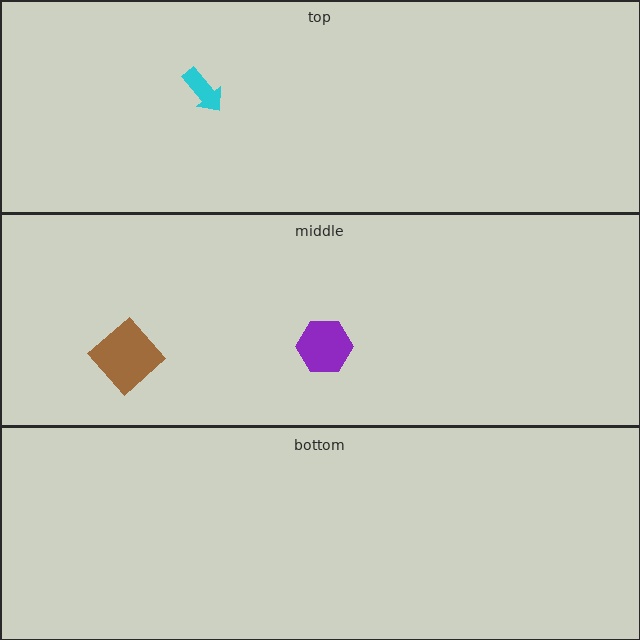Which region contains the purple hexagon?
The middle region.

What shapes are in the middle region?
The brown diamond, the purple hexagon.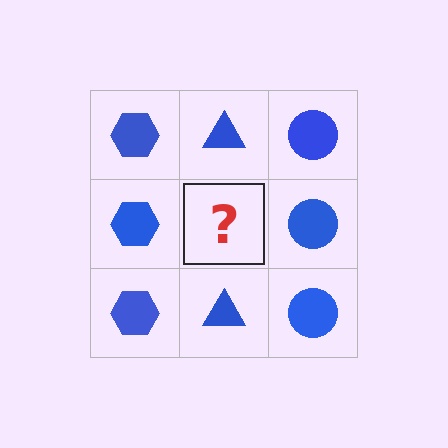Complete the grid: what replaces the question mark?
The question mark should be replaced with a blue triangle.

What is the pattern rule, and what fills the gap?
The rule is that each column has a consistent shape. The gap should be filled with a blue triangle.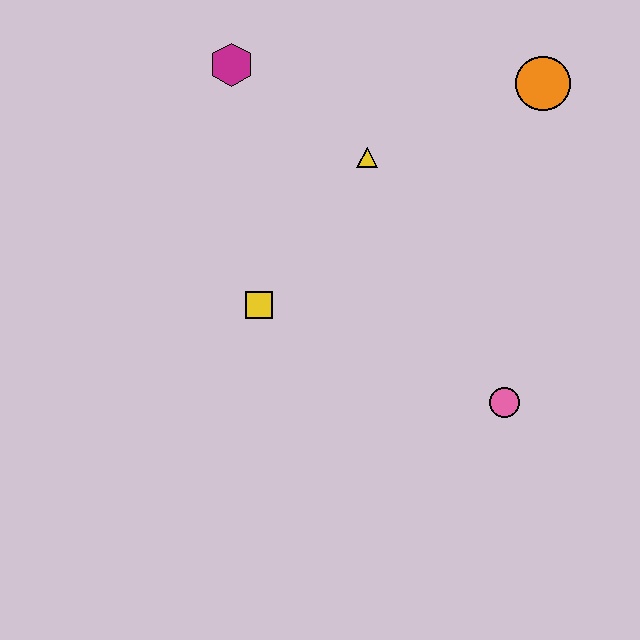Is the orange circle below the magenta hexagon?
Yes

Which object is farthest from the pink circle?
The magenta hexagon is farthest from the pink circle.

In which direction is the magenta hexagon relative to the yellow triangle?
The magenta hexagon is to the left of the yellow triangle.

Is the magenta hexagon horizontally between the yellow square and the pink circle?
No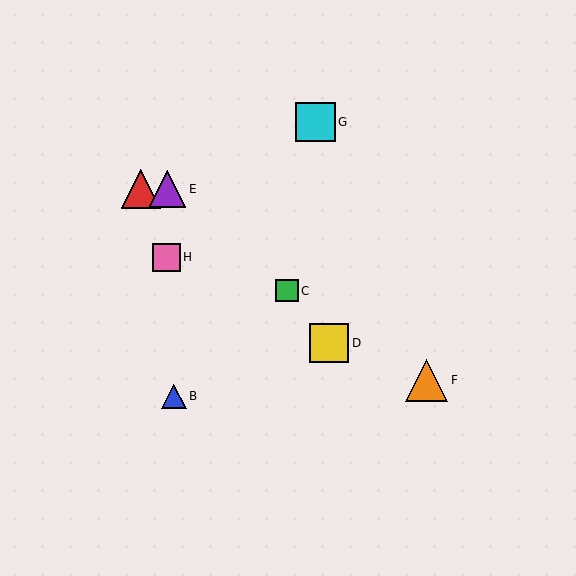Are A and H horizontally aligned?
No, A is at y≈189 and H is at y≈257.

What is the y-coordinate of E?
Object E is at y≈189.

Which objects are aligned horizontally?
Objects A, E are aligned horizontally.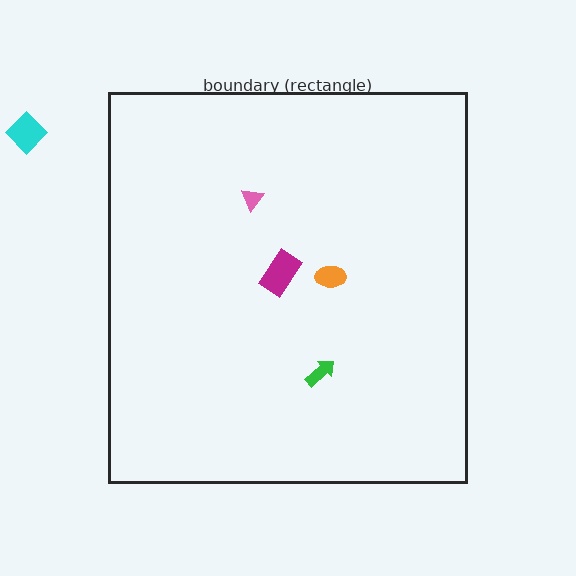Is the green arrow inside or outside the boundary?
Inside.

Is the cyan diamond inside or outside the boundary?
Outside.